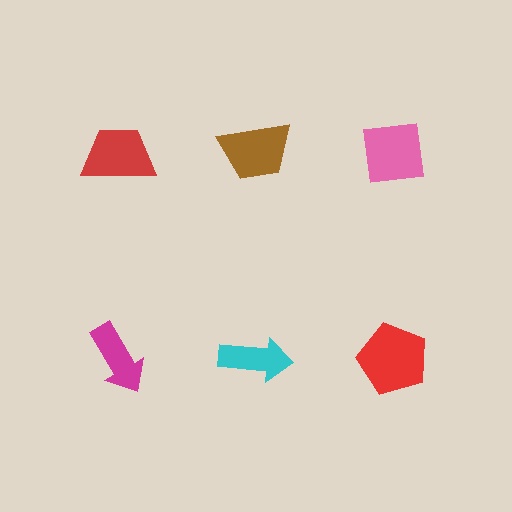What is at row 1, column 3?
A pink square.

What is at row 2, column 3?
A red pentagon.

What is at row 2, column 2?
A cyan arrow.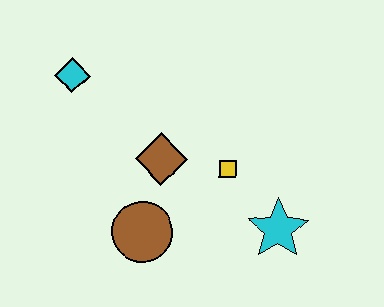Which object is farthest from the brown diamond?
The cyan star is farthest from the brown diamond.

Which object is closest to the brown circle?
The brown diamond is closest to the brown circle.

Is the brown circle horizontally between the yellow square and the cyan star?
No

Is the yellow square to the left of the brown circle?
No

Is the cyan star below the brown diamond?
Yes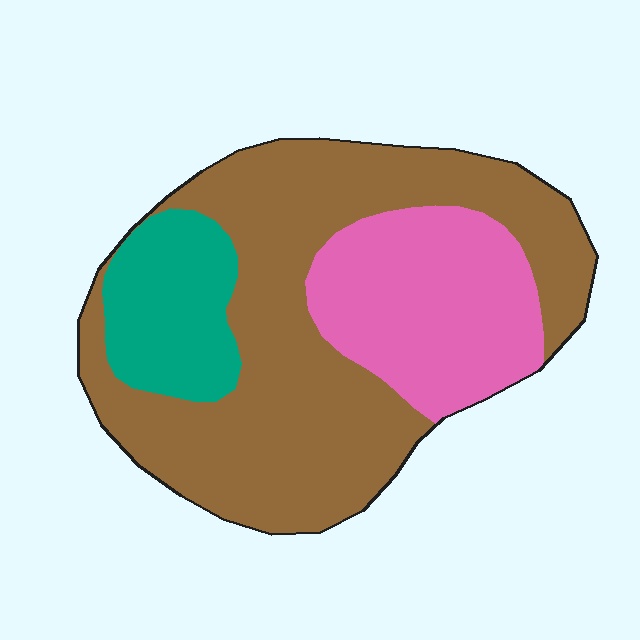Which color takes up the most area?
Brown, at roughly 60%.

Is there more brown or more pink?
Brown.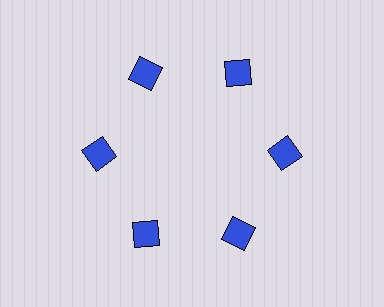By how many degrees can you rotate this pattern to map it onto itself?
The pattern maps onto itself every 60 degrees of rotation.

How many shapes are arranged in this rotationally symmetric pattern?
There are 6 shapes, arranged in 6 groups of 1.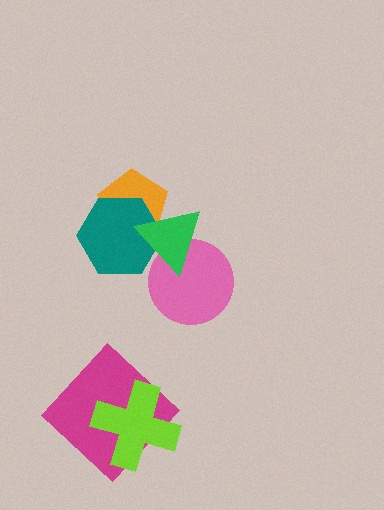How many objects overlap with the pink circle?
1 object overlaps with the pink circle.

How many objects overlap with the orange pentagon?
2 objects overlap with the orange pentagon.